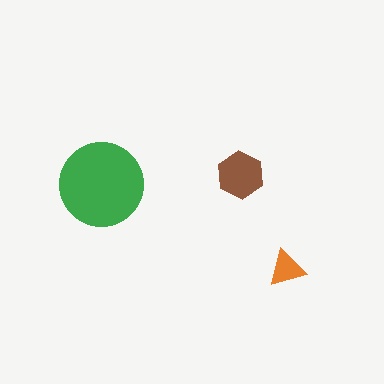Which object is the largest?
The green circle.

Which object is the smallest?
The orange triangle.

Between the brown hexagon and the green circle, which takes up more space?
The green circle.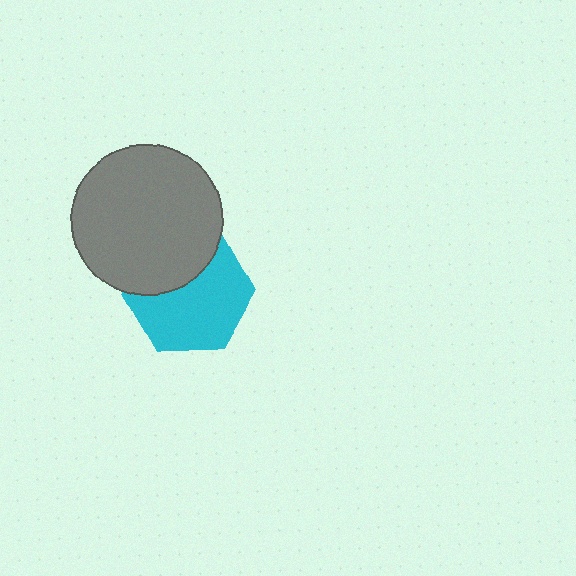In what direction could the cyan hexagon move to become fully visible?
The cyan hexagon could move down. That would shift it out from behind the gray circle entirely.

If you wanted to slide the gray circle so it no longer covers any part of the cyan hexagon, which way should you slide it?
Slide it up — that is the most direct way to separate the two shapes.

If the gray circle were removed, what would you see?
You would see the complete cyan hexagon.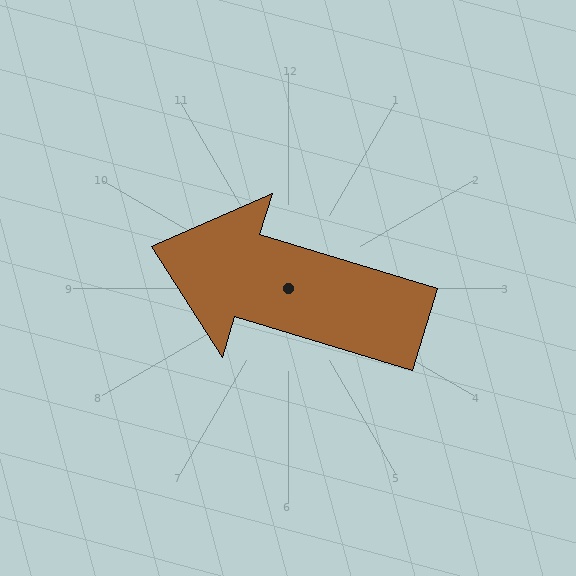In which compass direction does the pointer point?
West.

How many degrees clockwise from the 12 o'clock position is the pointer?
Approximately 287 degrees.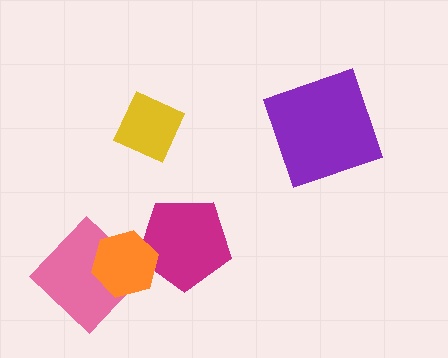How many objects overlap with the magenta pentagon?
1 object overlaps with the magenta pentagon.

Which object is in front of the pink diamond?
The orange hexagon is in front of the pink diamond.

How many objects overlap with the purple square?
0 objects overlap with the purple square.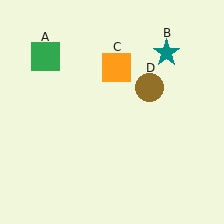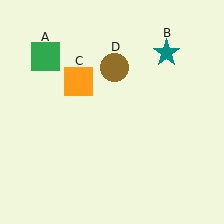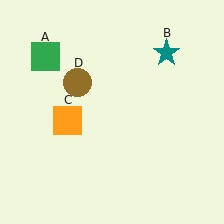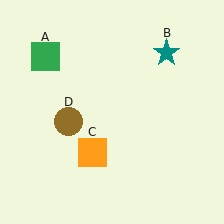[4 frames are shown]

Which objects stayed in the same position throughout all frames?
Green square (object A) and teal star (object B) remained stationary.